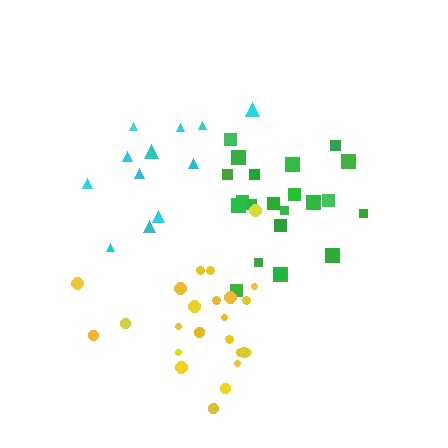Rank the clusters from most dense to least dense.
green, yellow, cyan.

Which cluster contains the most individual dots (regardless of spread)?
Yellow (24).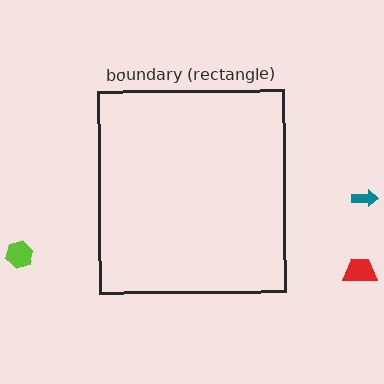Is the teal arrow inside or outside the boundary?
Outside.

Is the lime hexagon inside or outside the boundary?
Outside.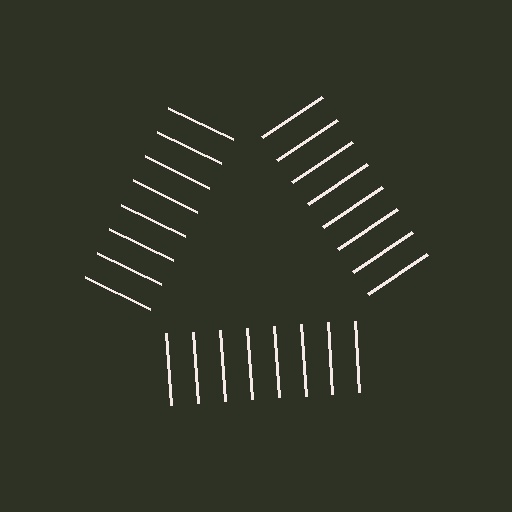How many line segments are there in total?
24 — 8 along each of the 3 edges.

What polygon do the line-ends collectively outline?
An illusory triangle — the line segments terminate on its edges but no continuous stroke is drawn.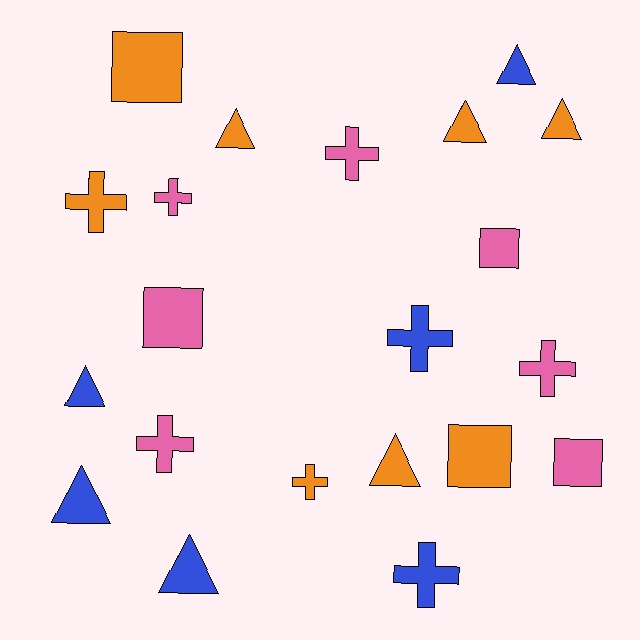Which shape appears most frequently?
Cross, with 8 objects.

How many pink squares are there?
There are 3 pink squares.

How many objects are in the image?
There are 21 objects.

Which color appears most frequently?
Orange, with 8 objects.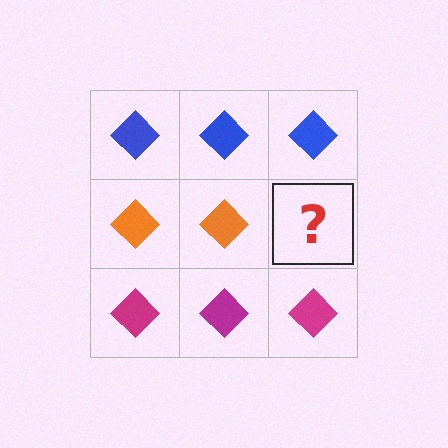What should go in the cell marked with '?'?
The missing cell should contain an orange diamond.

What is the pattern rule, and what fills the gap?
The rule is that each row has a consistent color. The gap should be filled with an orange diamond.